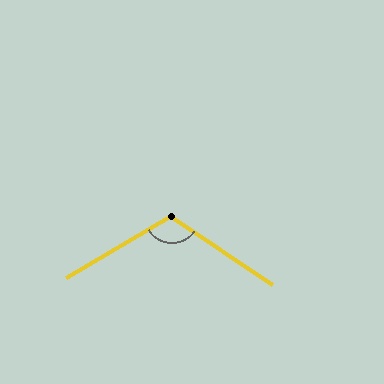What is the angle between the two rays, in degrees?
Approximately 115 degrees.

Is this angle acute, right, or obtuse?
It is obtuse.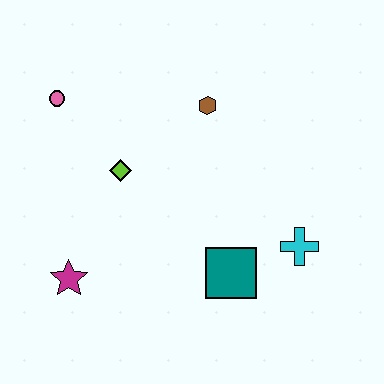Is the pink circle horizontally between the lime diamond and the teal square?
No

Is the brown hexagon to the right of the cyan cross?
No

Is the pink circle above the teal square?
Yes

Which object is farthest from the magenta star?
The cyan cross is farthest from the magenta star.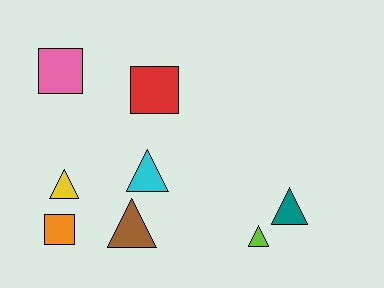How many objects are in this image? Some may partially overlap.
There are 8 objects.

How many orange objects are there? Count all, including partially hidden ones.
There is 1 orange object.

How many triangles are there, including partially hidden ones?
There are 5 triangles.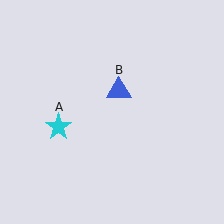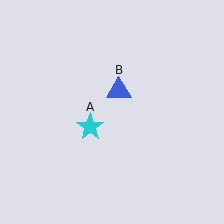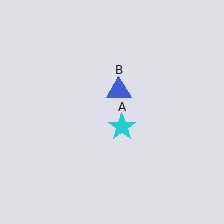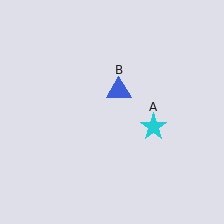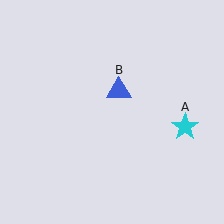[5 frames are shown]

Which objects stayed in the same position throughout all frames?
Blue triangle (object B) remained stationary.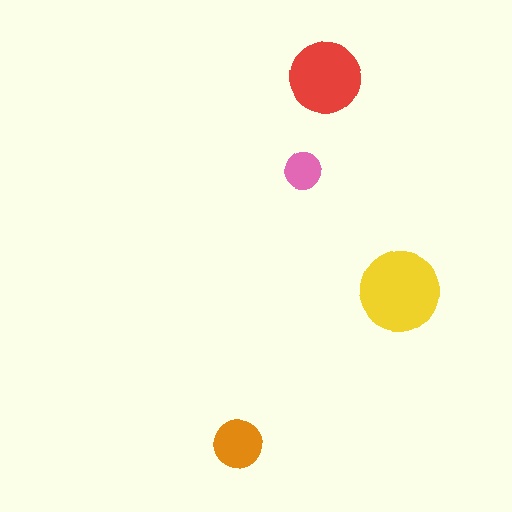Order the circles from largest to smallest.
the yellow one, the red one, the orange one, the pink one.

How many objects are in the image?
There are 4 objects in the image.